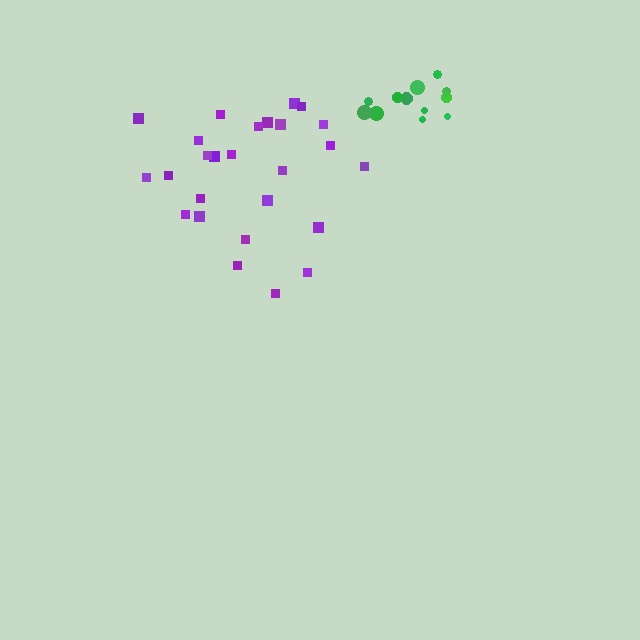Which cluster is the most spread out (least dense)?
Purple.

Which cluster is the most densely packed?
Green.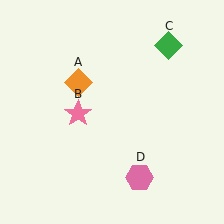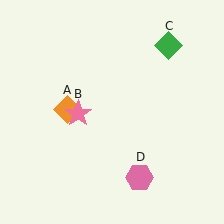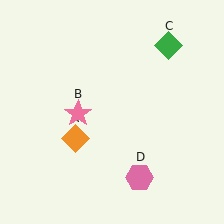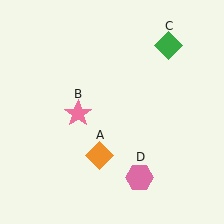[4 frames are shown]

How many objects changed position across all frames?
1 object changed position: orange diamond (object A).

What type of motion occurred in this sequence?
The orange diamond (object A) rotated counterclockwise around the center of the scene.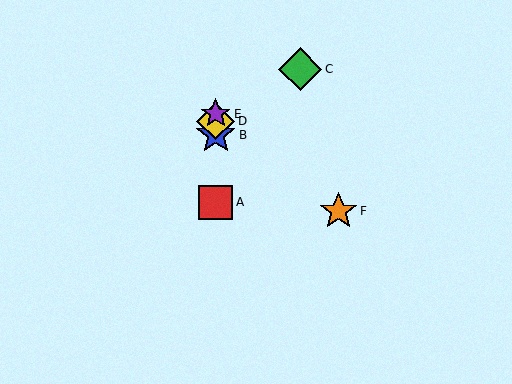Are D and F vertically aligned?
No, D is at x≈216 and F is at x≈338.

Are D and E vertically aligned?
Yes, both are at x≈216.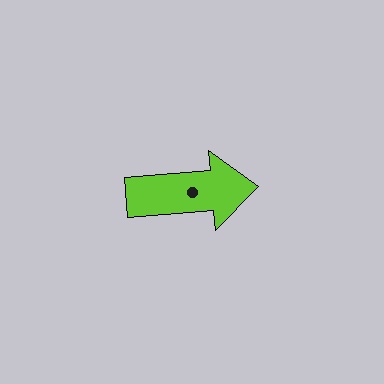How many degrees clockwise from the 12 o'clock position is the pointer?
Approximately 85 degrees.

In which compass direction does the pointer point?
East.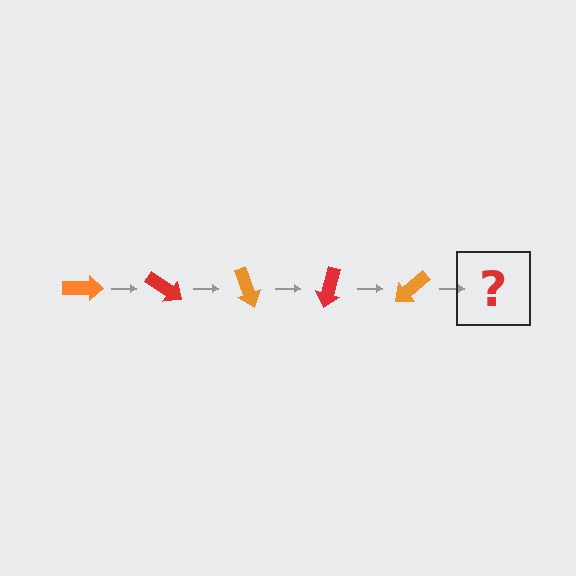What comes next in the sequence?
The next element should be a red arrow, rotated 175 degrees from the start.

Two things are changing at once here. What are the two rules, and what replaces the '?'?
The two rules are that it rotates 35 degrees each step and the color cycles through orange and red. The '?' should be a red arrow, rotated 175 degrees from the start.